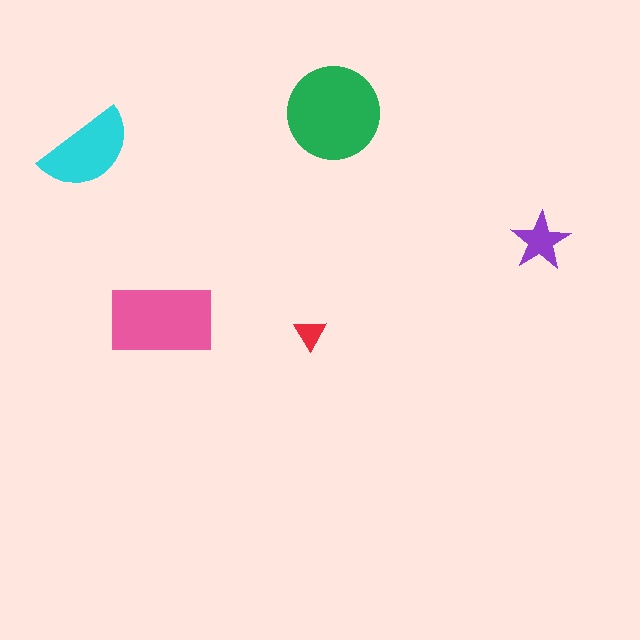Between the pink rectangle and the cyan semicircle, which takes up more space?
The pink rectangle.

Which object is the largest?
The green circle.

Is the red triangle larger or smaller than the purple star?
Smaller.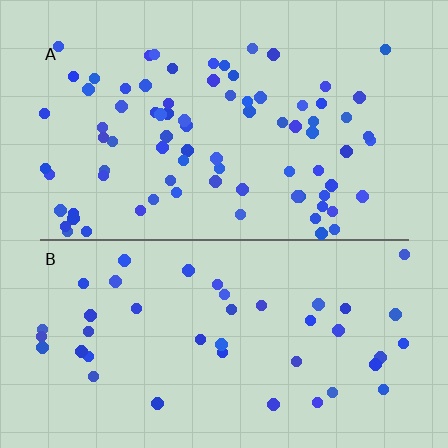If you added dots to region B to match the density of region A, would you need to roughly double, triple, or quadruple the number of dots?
Approximately double.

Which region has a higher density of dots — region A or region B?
A (the top).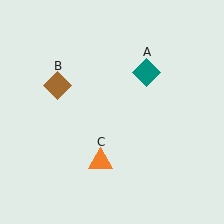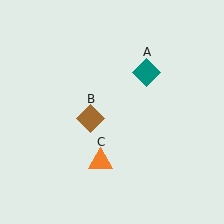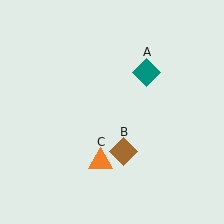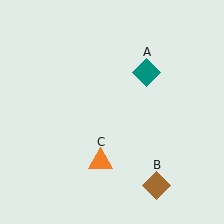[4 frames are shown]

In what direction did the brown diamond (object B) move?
The brown diamond (object B) moved down and to the right.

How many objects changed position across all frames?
1 object changed position: brown diamond (object B).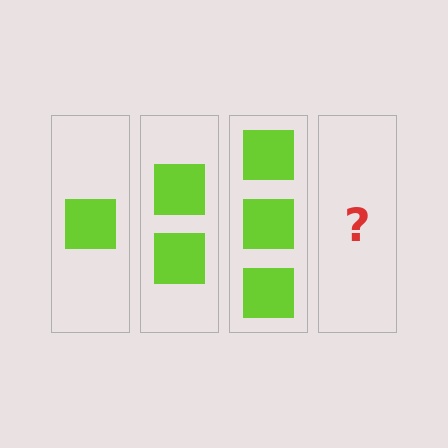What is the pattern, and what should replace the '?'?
The pattern is that each step adds one more square. The '?' should be 4 squares.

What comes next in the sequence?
The next element should be 4 squares.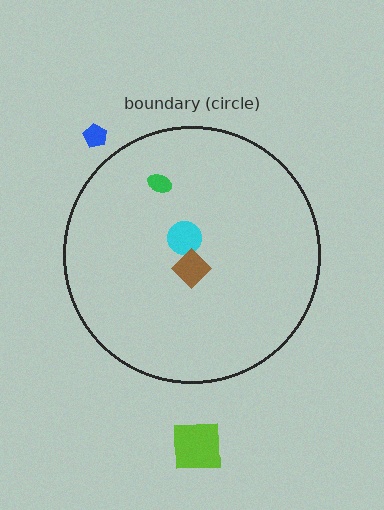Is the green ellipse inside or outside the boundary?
Inside.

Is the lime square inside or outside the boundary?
Outside.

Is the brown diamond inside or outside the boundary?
Inside.